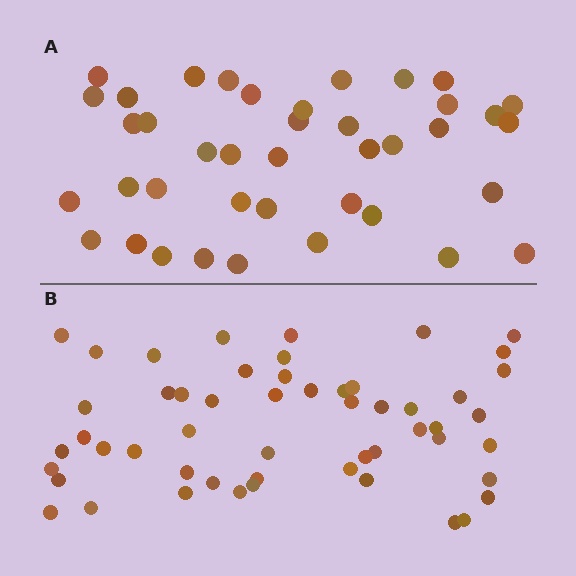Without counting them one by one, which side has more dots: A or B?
Region B (the bottom region) has more dots.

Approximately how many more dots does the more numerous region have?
Region B has approximately 15 more dots than region A.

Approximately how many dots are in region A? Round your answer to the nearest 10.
About 40 dots.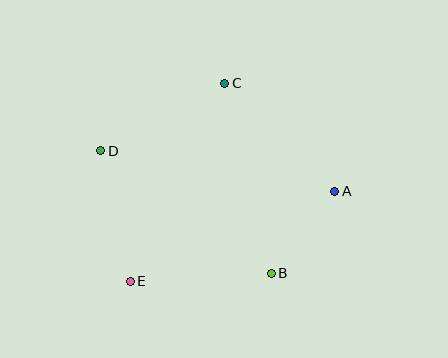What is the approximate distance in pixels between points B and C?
The distance between B and C is approximately 196 pixels.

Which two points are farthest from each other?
Points A and D are farthest from each other.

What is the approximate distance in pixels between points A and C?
The distance between A and C is approximately 154 pixels.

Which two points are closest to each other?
Points A and B are closest to each other.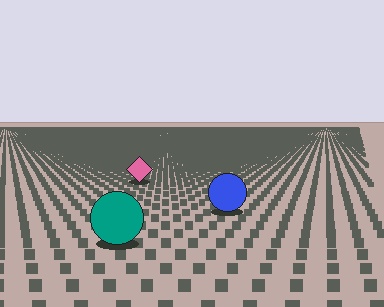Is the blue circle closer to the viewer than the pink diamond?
Yes. The blue circle is closer — you can tell from the texture gradient: the ground texture is coarser near it.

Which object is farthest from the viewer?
The pink diamond is farthest from the viewer. It appears smaller and the ground texture around it is denser.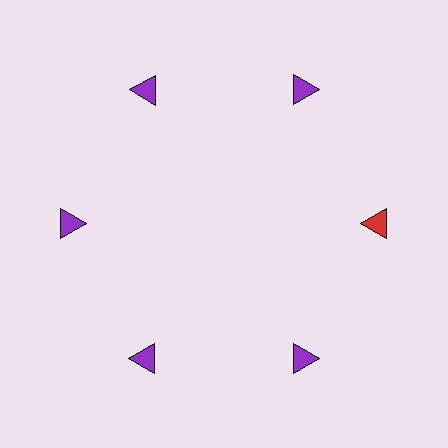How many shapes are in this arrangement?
There are 6 shapes arranged in a ring pattern.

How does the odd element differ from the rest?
It has a different color: red instead of purple.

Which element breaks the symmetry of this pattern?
The red triangle at roughly the 3 o'clock position breaks the symmetry. All other shapes are purple triangles.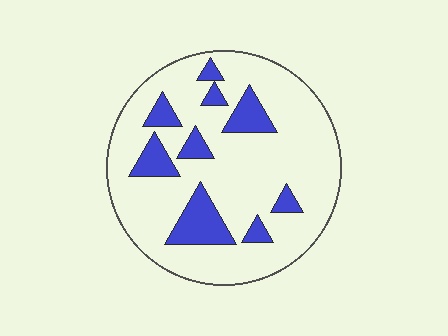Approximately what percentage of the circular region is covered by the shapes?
Approximately 20%.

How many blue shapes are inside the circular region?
9.